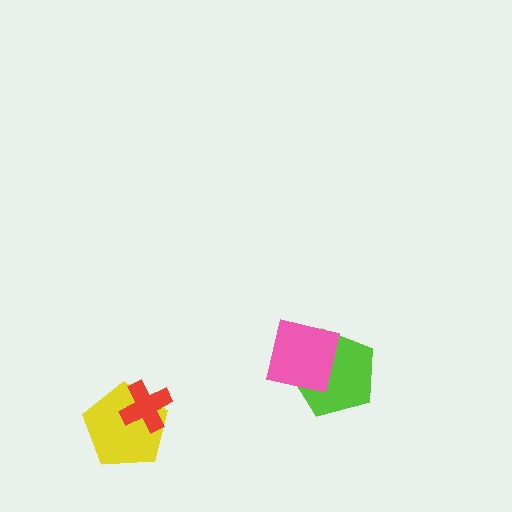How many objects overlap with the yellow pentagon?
1 object overlaps with the yellow pentagon.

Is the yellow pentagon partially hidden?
Yes, it is partially covered by another shape.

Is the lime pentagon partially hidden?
Yes, it is partially covered by another shape.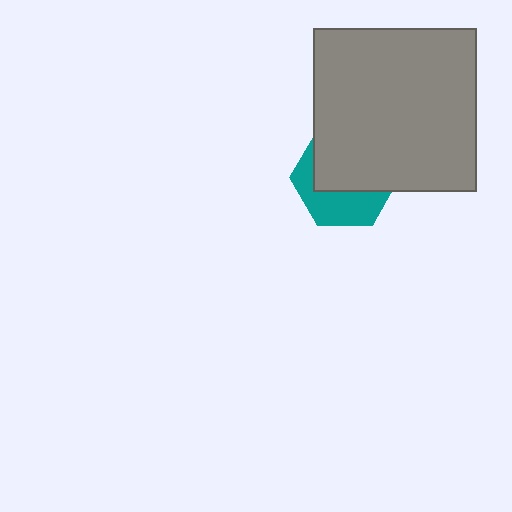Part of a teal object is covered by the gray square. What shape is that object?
It is a hexagon.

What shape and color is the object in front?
The object in front is a gray square.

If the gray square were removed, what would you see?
You would see the complete teal hexagon.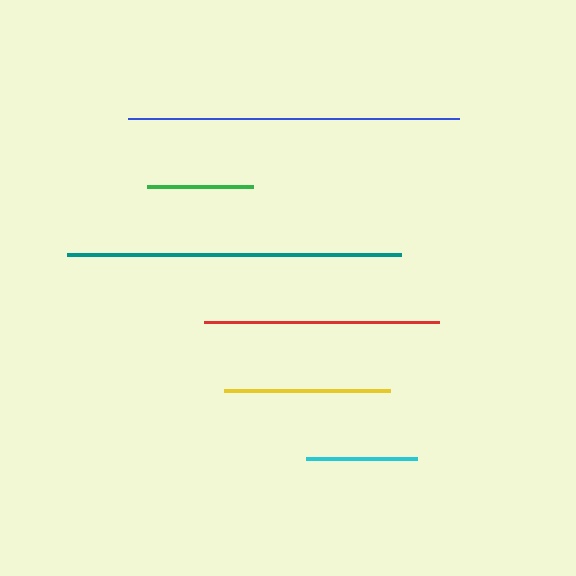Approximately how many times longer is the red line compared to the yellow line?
The red line is approximately 1.4 times the length of the yellow line.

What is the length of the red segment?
The red segment is approximately 235 pixels long.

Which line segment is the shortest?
The green line is the shortest at approximately 106 pixels.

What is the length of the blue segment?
The blue segment is approximately 331 pixels long.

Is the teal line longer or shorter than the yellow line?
The teal line is longer than the yellow line.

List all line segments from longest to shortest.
From longest to shortest: teal, blue, red, yellow, cyan, green.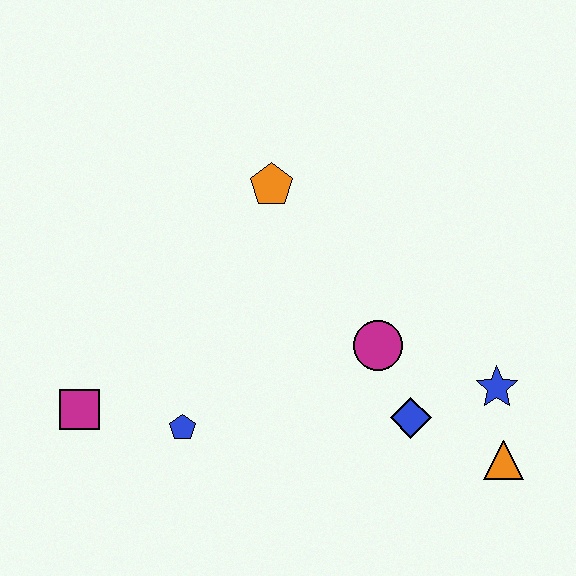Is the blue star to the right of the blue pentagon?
Yes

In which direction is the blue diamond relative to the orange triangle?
The blue diamond is to the left of the orange triangle.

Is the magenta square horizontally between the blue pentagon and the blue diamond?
No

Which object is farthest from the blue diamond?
The magenta square is farthest from the blue diamond.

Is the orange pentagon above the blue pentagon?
Yes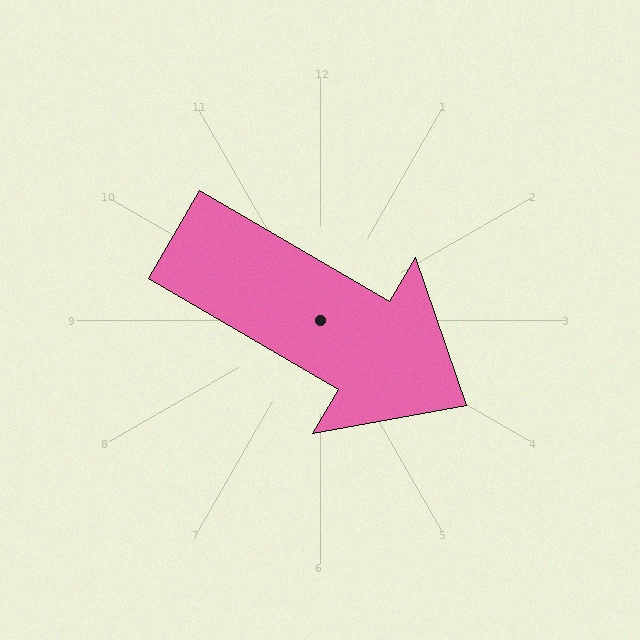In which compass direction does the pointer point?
Southeast.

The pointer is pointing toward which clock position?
Roughly 4 o'clock.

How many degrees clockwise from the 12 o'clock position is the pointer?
Approximately 120 degrees.